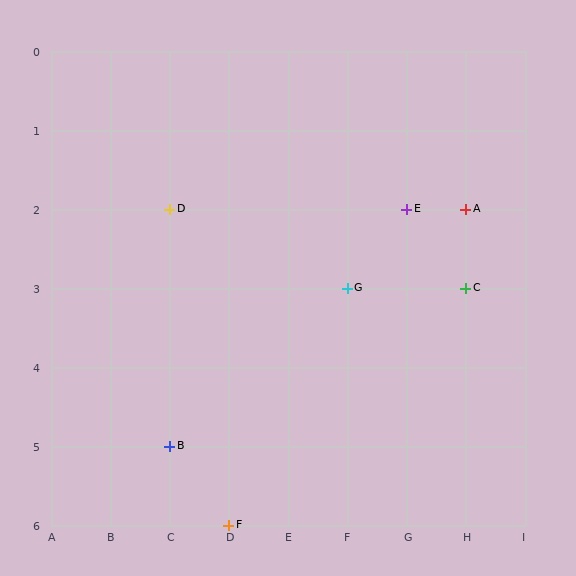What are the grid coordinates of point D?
Point D is at grid coordinates (C, 2).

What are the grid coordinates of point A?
Point A is at grid coordinates (H, 2).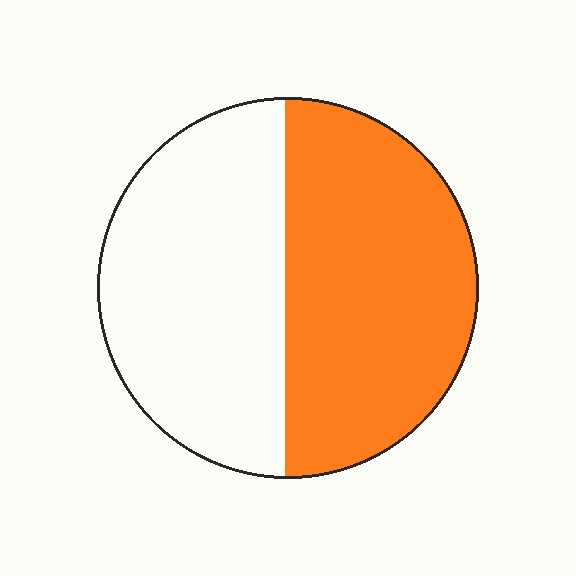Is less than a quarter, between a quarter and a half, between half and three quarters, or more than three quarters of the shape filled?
Between half and three quarters.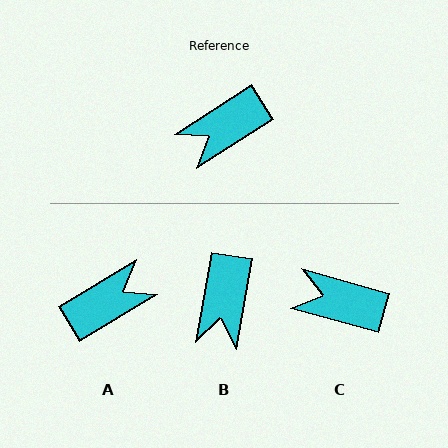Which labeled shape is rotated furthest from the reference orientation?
A, about 178 degrees away.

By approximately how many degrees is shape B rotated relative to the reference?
Approximately 47 degrees counter-clockwise.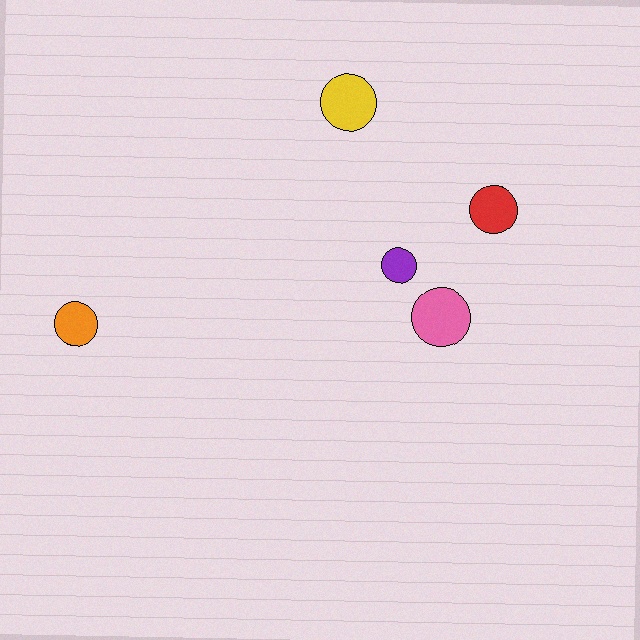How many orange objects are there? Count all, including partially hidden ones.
There is 1 orange object.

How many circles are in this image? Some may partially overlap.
There are 5 circles.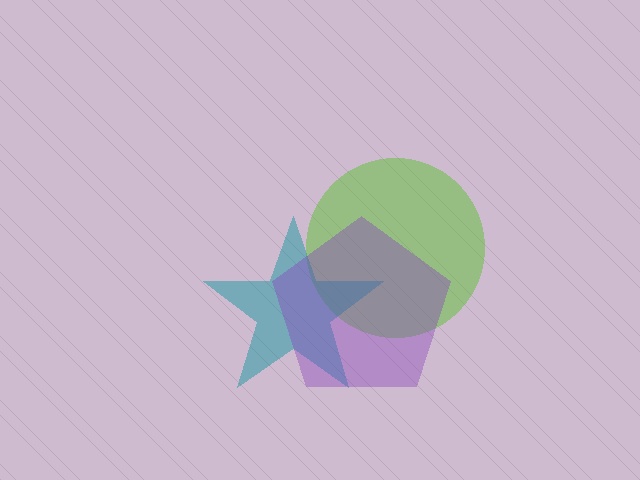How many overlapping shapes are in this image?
There are 3 overlapping shapes in the image.